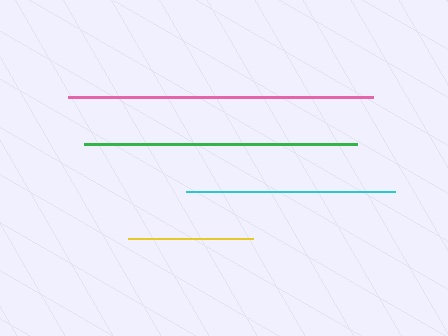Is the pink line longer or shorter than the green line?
The pink line is longer than the green line.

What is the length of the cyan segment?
The cyan segment is approximately 209 pixels long.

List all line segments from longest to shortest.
From longest to shortest: pink, green, cyan, yellow.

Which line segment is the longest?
The pink line is the longest at approximately 305 pixels.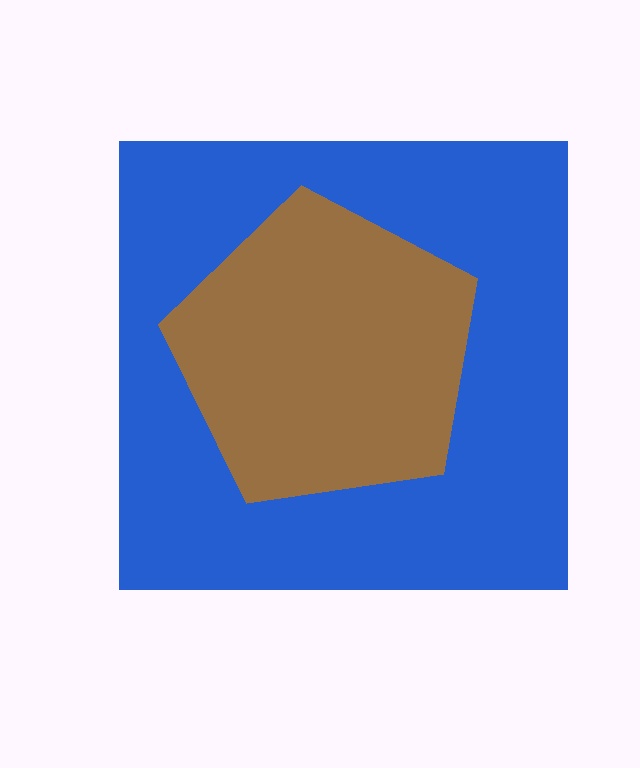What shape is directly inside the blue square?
The brown pentagon.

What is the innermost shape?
The brown pentagon.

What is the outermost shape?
The blue square.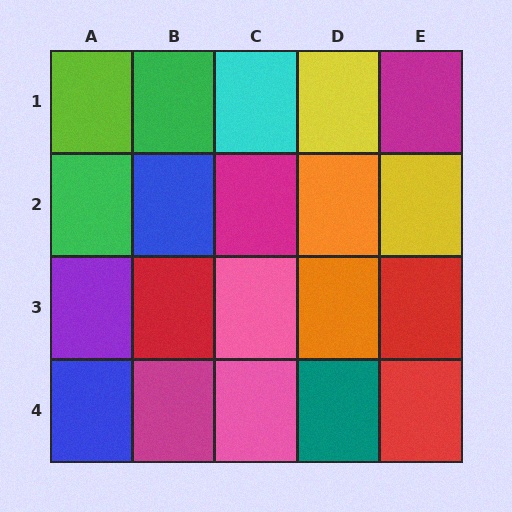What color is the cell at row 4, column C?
Pink.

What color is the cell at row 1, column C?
Cyan.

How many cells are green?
2 cells are green.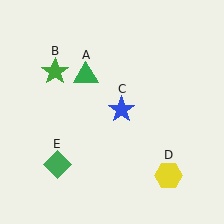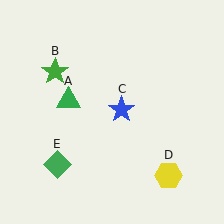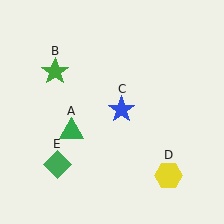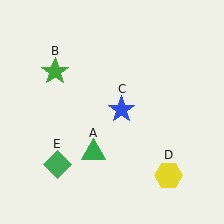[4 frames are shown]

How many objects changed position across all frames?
1 object changed position: green triangle (object A).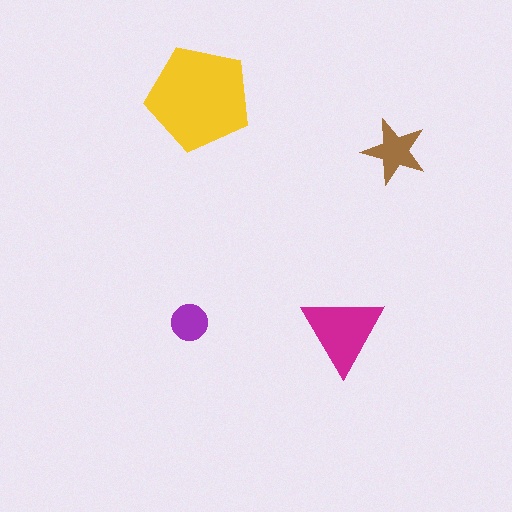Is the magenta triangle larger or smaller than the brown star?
Larger.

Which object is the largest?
The yellow pentagon.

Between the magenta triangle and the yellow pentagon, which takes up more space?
The yellow pentagon.